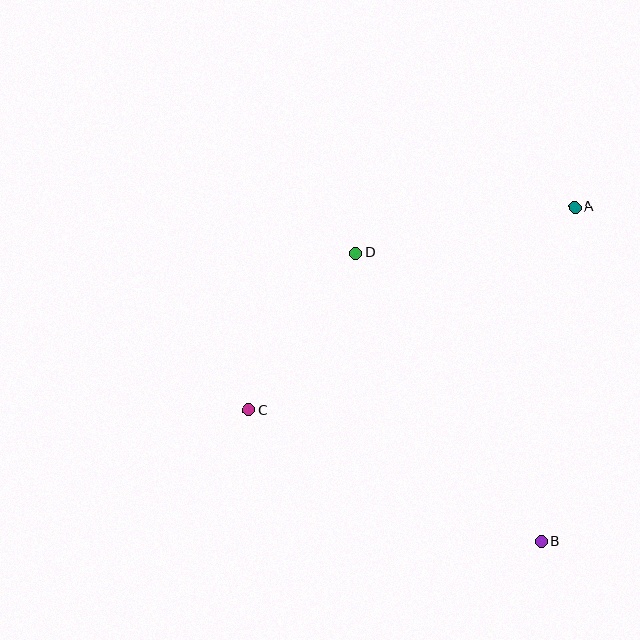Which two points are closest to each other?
Points C and D are closest to each other.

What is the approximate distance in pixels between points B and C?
The distance between B and C is approximately 321 pixels.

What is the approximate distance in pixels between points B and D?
The distance between B and D is approximately 343 pixels.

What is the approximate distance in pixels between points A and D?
The distance between A and D is approximately 224 pixels.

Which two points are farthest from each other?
Points A and C are farthest from each other.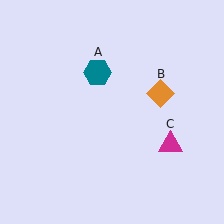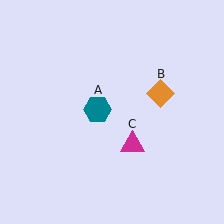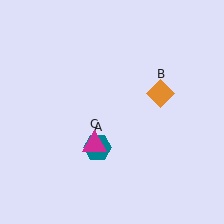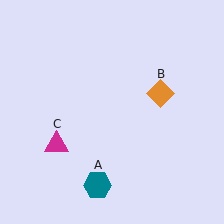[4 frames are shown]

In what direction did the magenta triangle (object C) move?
The magenta triangle (object C) moved left.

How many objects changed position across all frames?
2 objects changed position: teal hexagon (object A), magenta triangle (object C).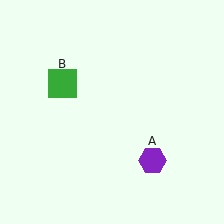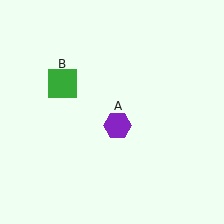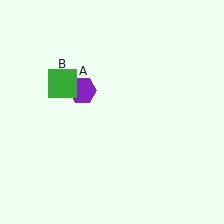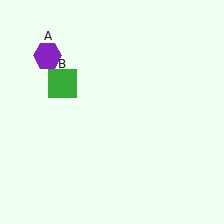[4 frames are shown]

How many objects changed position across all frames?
1 object changed position: purple hexagon (object A).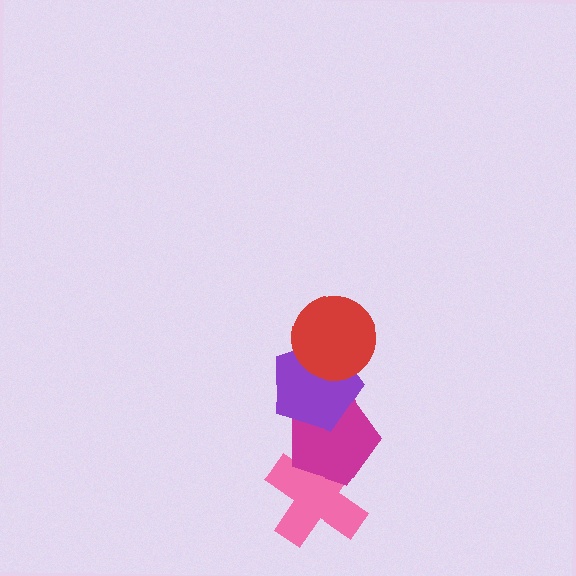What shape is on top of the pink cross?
The magenta pentagon is on top of the pink cross.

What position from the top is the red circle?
The red circle is 1st from the top.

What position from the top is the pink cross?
The pink cross is 4th from the top.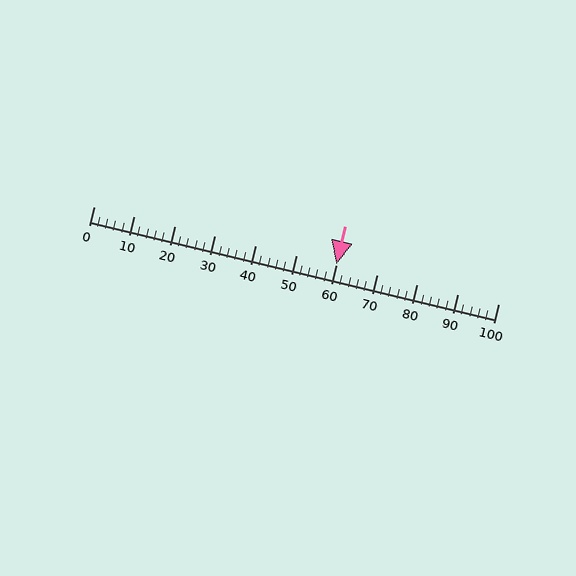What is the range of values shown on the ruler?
The ruler shows values from 0 to 100.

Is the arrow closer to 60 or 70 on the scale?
The arrow is closer to 60.